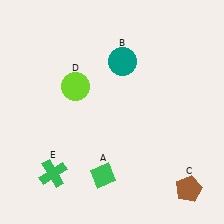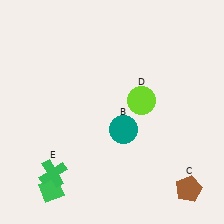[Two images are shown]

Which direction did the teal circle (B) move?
The teal circle (B) moved down.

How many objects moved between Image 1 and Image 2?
3 objects moved between the two images.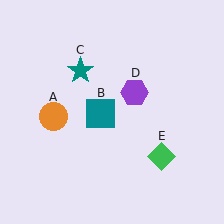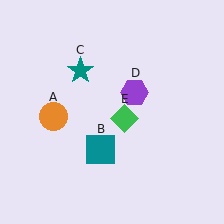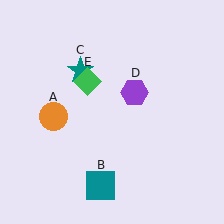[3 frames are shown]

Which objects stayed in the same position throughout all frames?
Orange circle (object A) and teal star (object C) and purple hexagon (object D) remained stationary.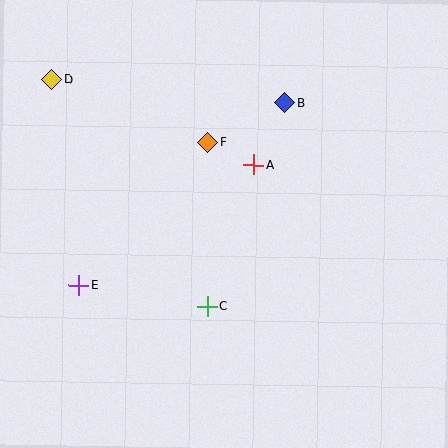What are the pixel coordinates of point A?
Point A is at (254, 165).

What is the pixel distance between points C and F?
The distance between C and F is 164 pixels.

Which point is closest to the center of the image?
Point A at (254, 165) is closest to the center.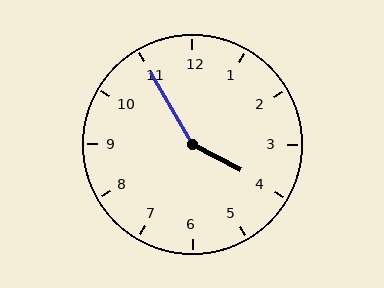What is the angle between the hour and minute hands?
Approximately 148 degrees.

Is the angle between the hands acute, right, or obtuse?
It is obtuse.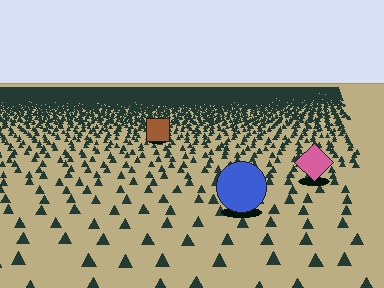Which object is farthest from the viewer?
The brown square is farthest from the viewer. It appears smaller and the ground texture around it is denser.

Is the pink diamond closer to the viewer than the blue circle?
No. The blue circle is closer — you can tell from the texture gradient: the ground texture is coarser near it.